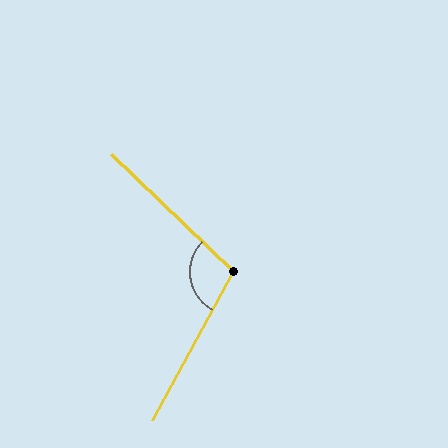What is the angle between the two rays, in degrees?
Approximately 105 degrees.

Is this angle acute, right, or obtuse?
It is obtuse.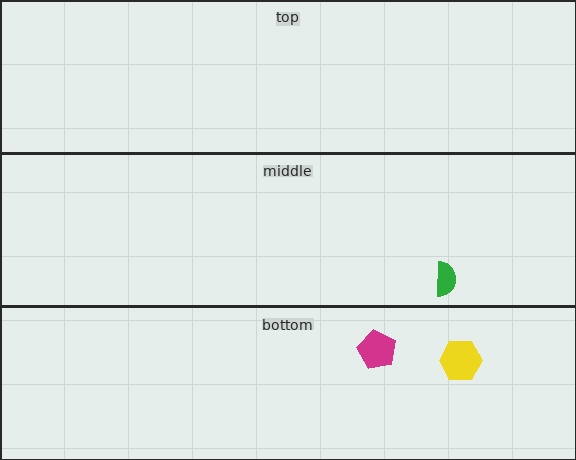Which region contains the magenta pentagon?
The bottom region.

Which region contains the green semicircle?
The middle region.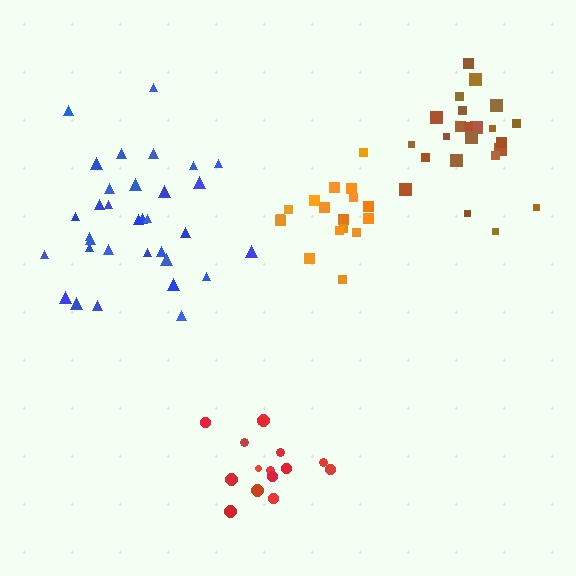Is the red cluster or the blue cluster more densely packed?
Red.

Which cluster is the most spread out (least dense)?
Blue.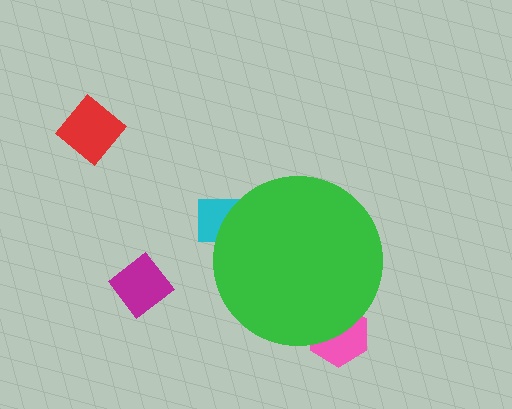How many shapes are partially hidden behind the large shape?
2 shapes are partially hidden.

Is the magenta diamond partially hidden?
No, the magenta diamond is fully visible.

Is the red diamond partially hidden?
No, the red diamond is fully visible.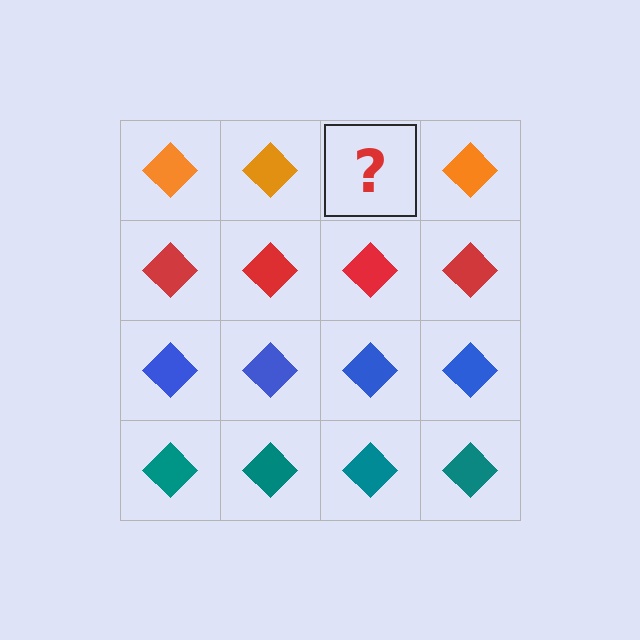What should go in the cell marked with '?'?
The missing cell should contain an orange diamond.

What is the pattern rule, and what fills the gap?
The rule is that each row has a consistent color. The gap should be filled with an orange diamond.